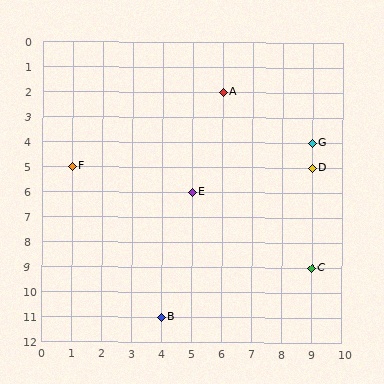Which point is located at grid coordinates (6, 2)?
Point A is at (6, 2).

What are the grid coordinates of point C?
Point C is at grid coordinates (9, 9).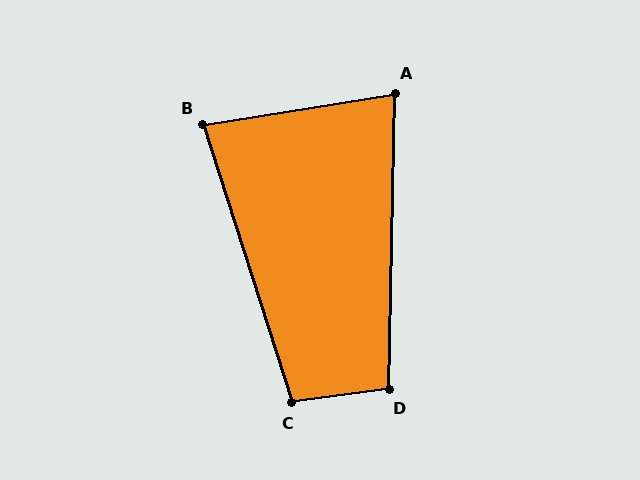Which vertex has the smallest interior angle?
A, at approximately 80 degrees.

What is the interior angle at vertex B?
Approximately 81 degrees (acute).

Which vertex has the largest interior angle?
C, at approximately 100 degrees.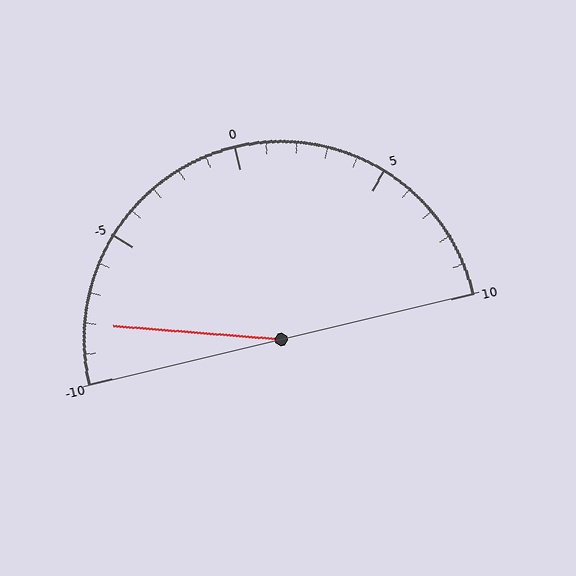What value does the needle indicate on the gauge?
The needle indicates approximately -8.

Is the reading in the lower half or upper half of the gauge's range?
The reading is in the lower half of the range (-10 to 10).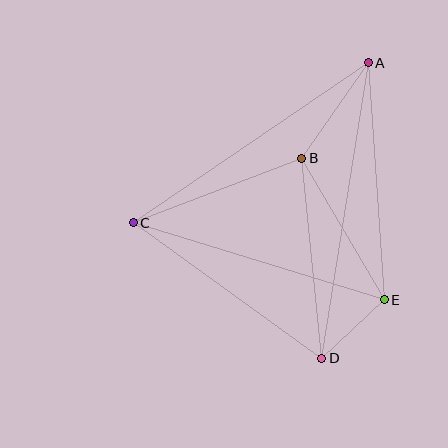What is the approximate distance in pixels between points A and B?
The distance between A and B is approximately 117 pixels.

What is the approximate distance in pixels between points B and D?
The distance between B and D is approximately 201 pixels.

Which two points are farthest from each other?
Points A and D are farthest from each other.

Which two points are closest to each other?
Points D and E are closest to each other.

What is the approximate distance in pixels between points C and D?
The distance between C and D is approximately 232 pixels.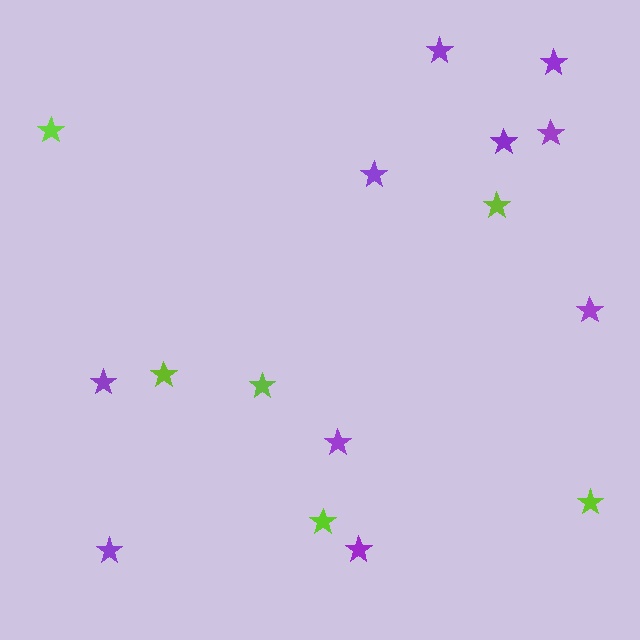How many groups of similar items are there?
There are 2 groups: one group of lime stars (6) and one group of purple stars (10).